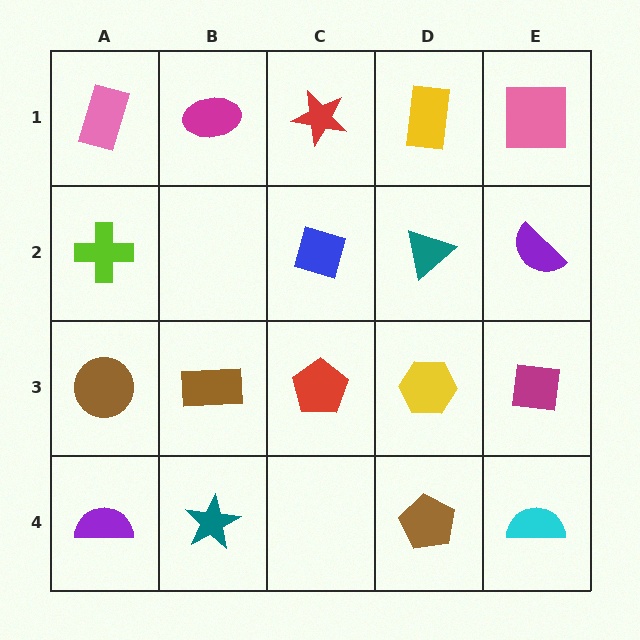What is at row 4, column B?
A teal star.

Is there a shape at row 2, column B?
No, that cell is empty.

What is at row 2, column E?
A purple semicircle.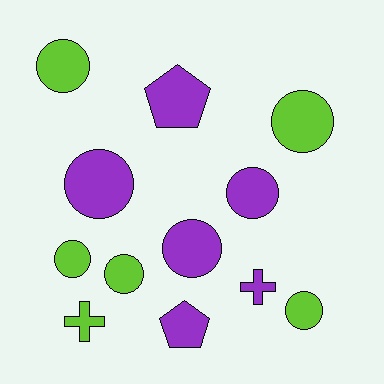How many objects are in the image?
There are 12 objects.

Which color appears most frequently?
Purple, with 6 objects.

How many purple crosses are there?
There is 1 purple cross.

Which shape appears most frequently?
Circle, with 8 objects.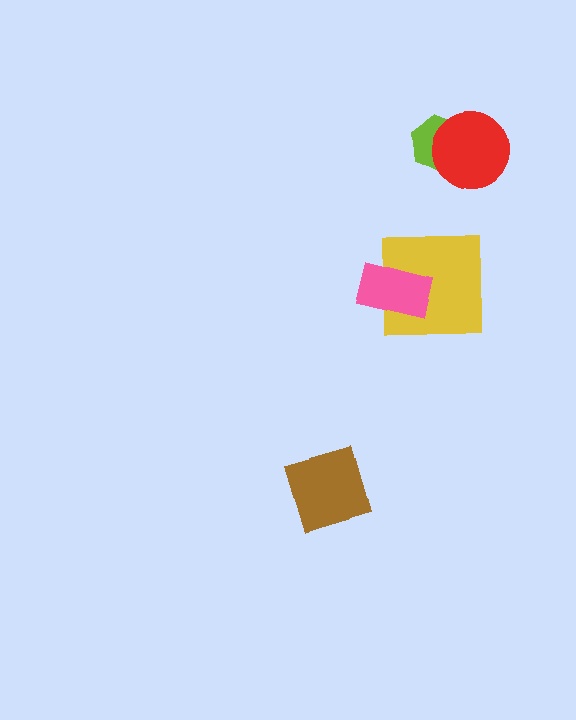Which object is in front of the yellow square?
The pink rectangle is in front of the yellow square.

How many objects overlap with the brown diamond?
0 objects overlap with the brown diamond.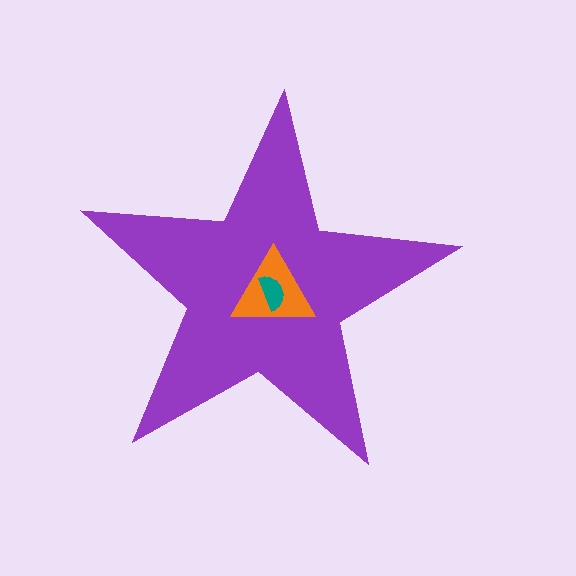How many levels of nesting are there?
3.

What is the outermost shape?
The purple star.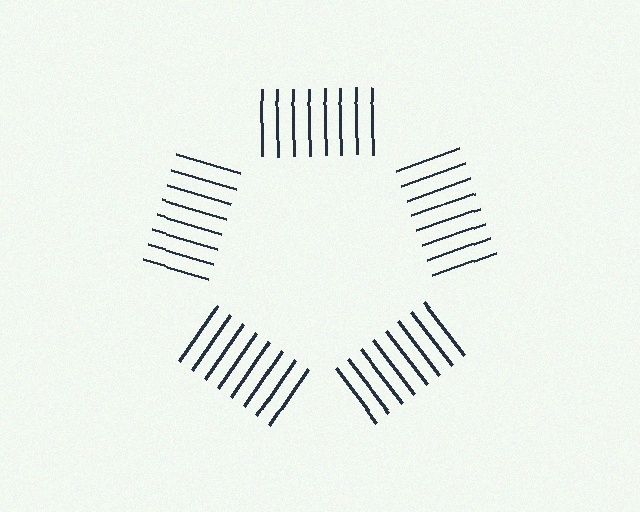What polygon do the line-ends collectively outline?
An illusory pentagon — the line segments terminate on its edges but no continuous stroke is drawn.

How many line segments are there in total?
40 — 8 along each of the 5 edges.